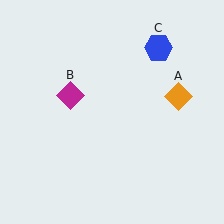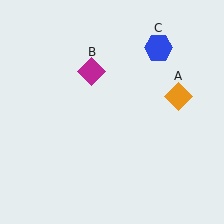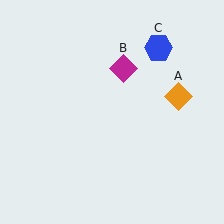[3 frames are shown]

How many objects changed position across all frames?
1 object changed position: magenta diamond (object B).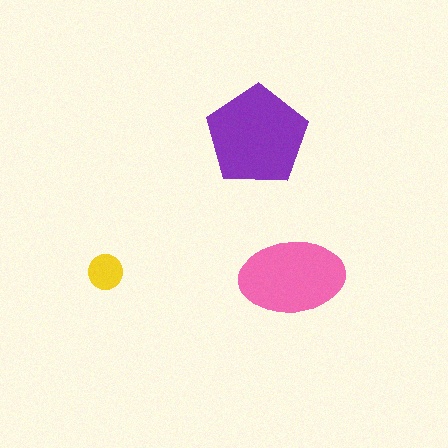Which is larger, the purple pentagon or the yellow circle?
The purple pentagon.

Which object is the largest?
The purple pentagon.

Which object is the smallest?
The yellow circle.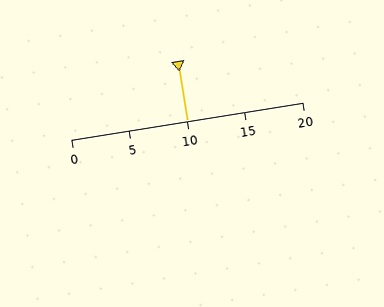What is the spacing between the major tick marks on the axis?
The major ticks are spaced 5 apart.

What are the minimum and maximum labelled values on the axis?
The axis runs from 0 to 20.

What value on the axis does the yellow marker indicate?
The marker indicates approximately 10.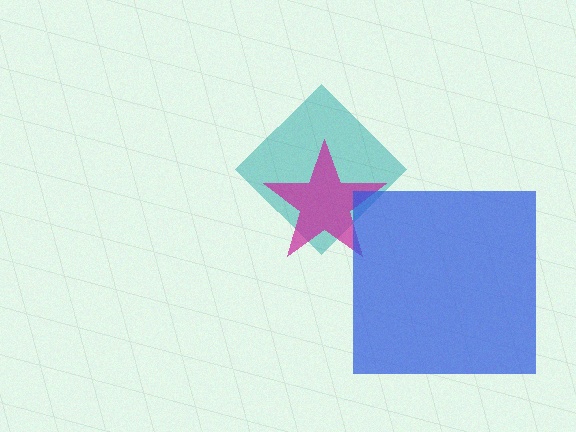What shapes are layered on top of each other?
The layered shapes are: a teal diamond, a magenta star, a blue square.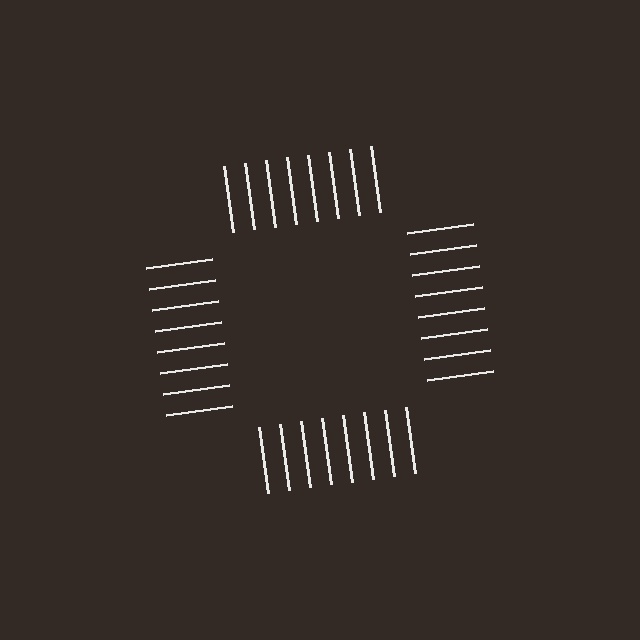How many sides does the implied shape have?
4 sides — the line-ends trace a square.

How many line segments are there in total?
32 — 8 along each of the 4 edges.